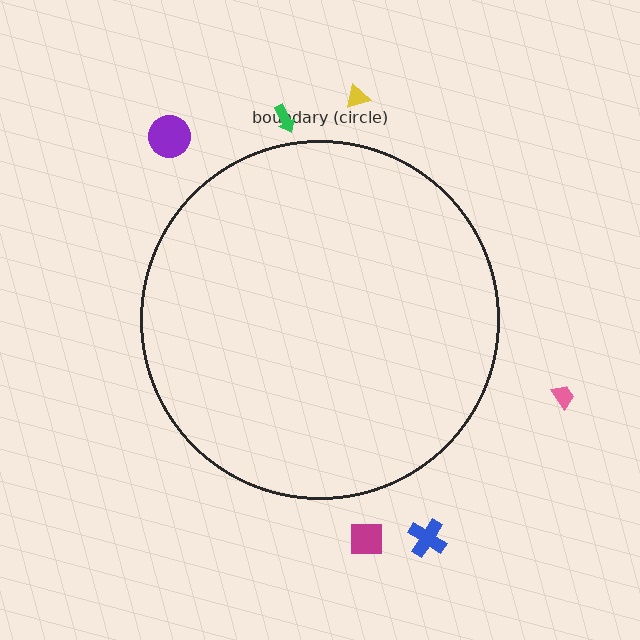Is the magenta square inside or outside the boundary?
Outside.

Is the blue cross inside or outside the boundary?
Outside.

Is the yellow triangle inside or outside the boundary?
Outside.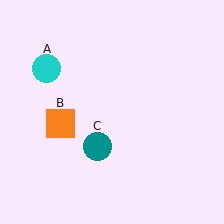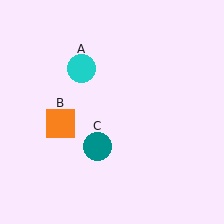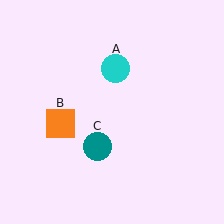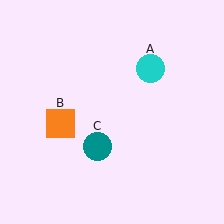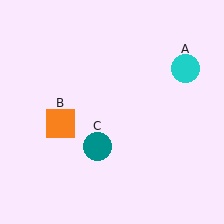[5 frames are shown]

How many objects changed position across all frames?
1 object changed position: cyan circle (object A).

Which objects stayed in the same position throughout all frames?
Orange square (object B) and teal circle (object C) remained stationary.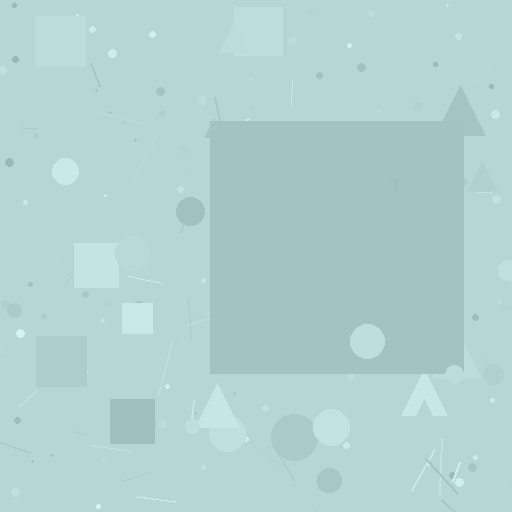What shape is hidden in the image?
A square is hidden in the image.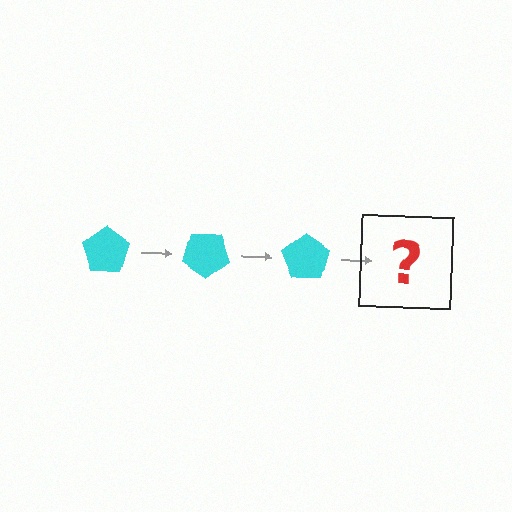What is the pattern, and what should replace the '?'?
The pattern is that the pentagon rotates 35 degrees each step. The '?' should be a cyan pentagon rotated 105 degrees.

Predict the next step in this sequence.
The next step is a cyan pentagon rotated 105 degrees.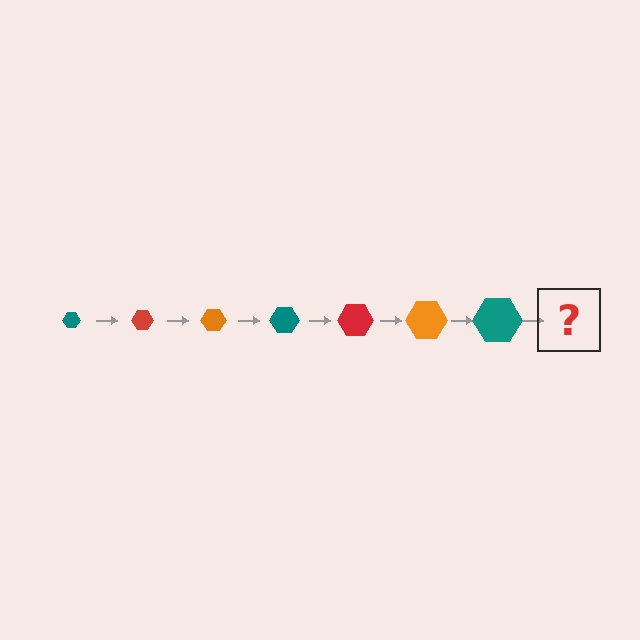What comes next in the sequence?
The next element should be a red hexagon, larger than the previous one.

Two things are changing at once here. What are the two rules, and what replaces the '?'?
The two rules are that the hexagon grows larger each step and the color cycles through teal, red, and orange. The '?' should be a red hexagon, larger than the previous one.